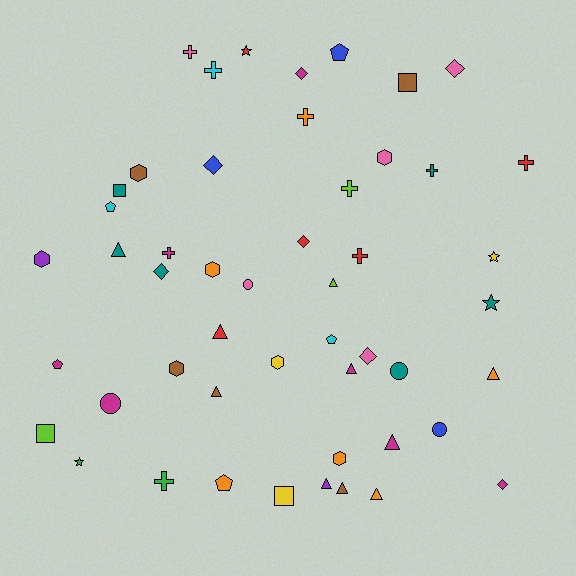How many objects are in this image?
There are 50 objects.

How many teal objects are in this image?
There are 6 teal objects.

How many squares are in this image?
There are 4 squares.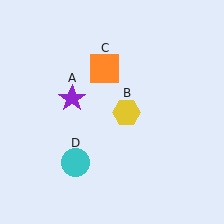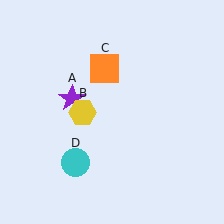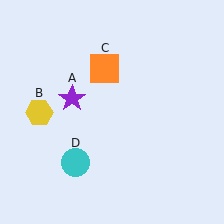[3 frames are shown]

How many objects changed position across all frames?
1 object changed position: yellow hexagon (object B).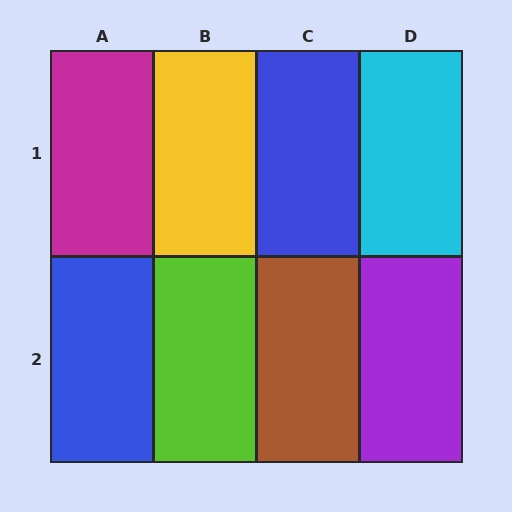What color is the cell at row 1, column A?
Magenta.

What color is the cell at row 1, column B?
Yellow.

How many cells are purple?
1 cell is purple.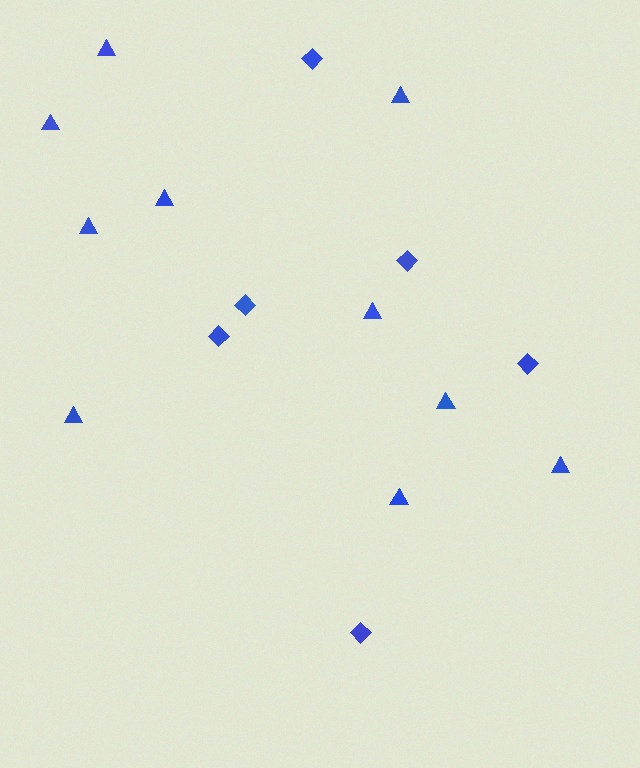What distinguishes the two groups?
There are 2 groups: one group of diamonds (6) and one group of triangles (10).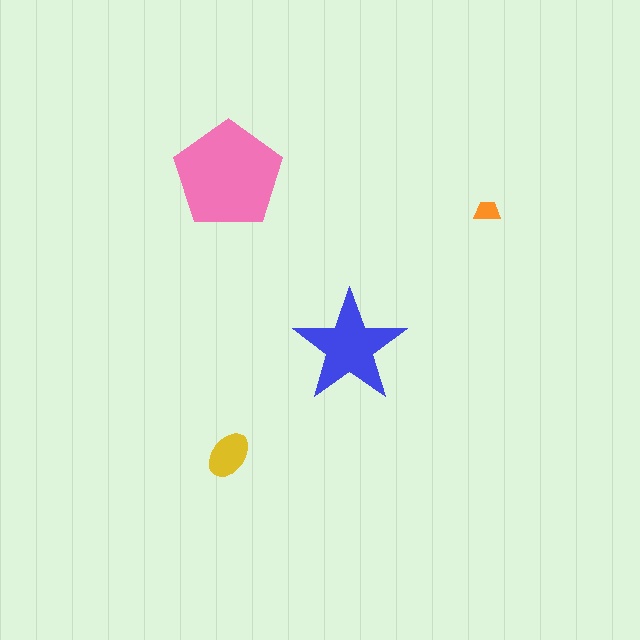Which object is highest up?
The pink pentagon is topmost.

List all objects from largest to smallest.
The pink pentagon, the blue star, the yellow ellipse, the orange trapezoid.